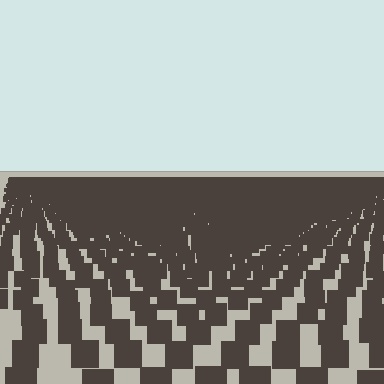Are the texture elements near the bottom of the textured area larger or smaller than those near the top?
Larger. Near the bottom, elements are closer to the viewer and appear at a bigger on-screen size.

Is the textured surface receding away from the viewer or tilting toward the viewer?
The surface is receding away from the viewer. Texture elements get smaller and denser toward the top.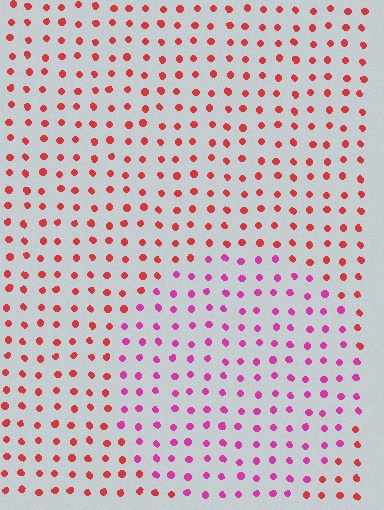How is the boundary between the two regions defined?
The boundary is defined purely by a slight shift in hue (about 41 degrees). Spacing, size, and orientation are identical on both sides.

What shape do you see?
I see a circle.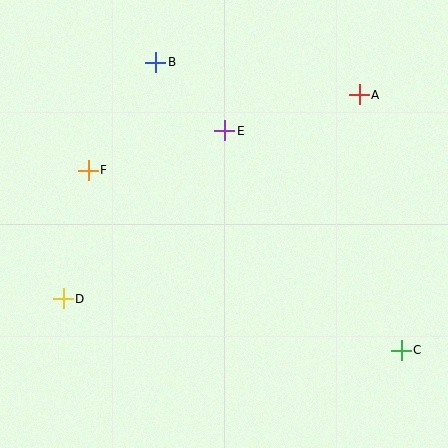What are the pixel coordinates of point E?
Point E is at (225, 131).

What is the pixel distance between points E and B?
The distance between E and B is 97 pixels.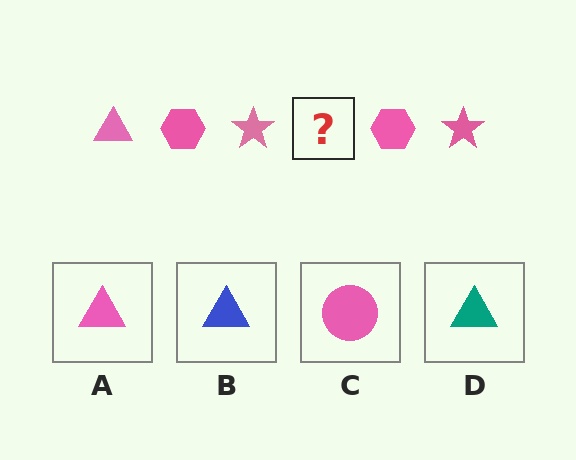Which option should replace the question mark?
Option A.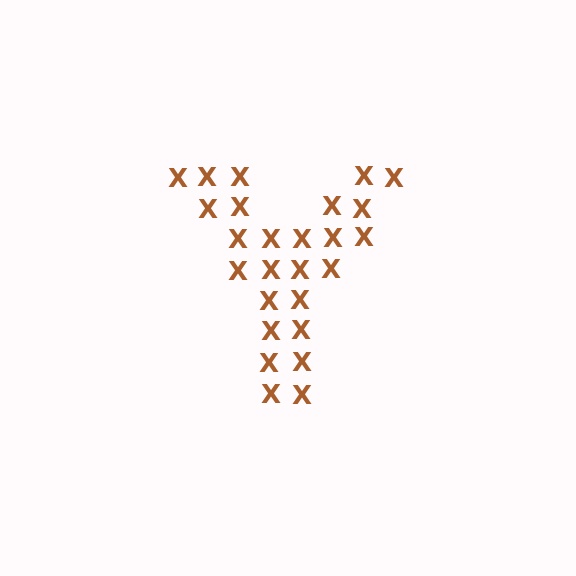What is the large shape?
The large shape is the letter Y.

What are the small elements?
The small elements are letter X's.